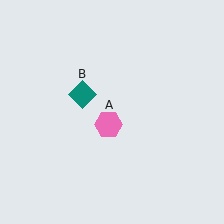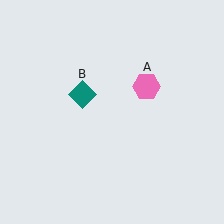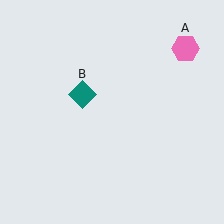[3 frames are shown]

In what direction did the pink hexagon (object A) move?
The pink hexagon (object A) moved up and to the right.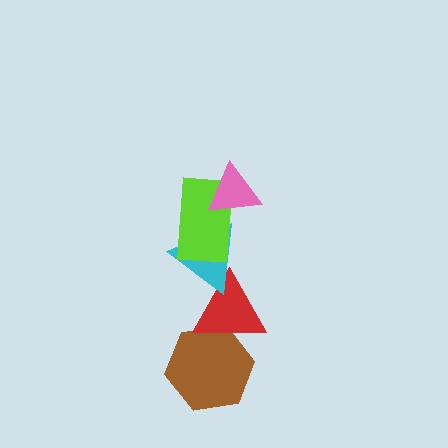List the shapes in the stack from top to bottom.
From top to bottom: the pink triangle, the lime rectangle, the cyan triangle, the red triangle, the brown hexagon.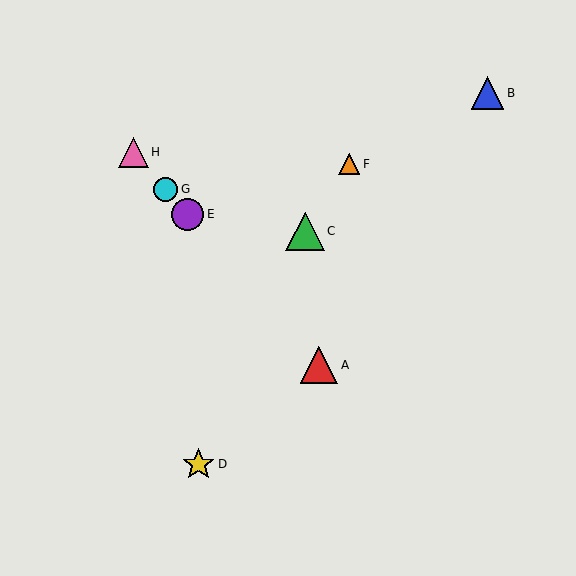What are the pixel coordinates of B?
Object B is at (487, 93).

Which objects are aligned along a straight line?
Objects A, E, G, H are aligned along a straight line.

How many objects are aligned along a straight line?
4 objects (A, E, G, H) are aligned along a straight line.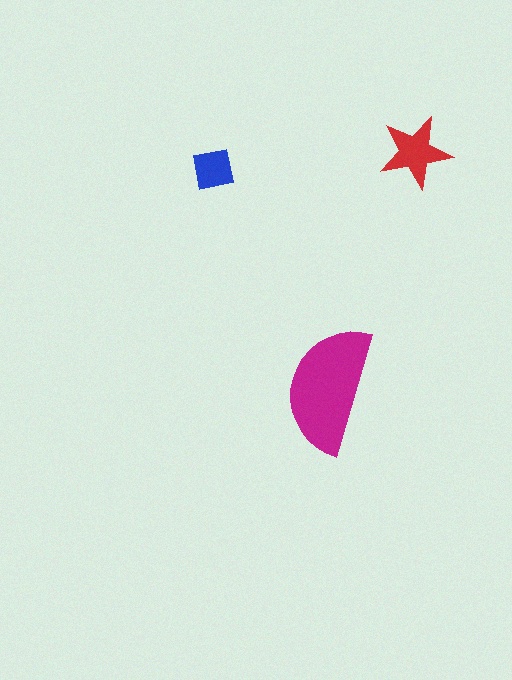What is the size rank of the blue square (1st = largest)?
3rd.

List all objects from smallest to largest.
The blue square, the red star, the magenta semicircle.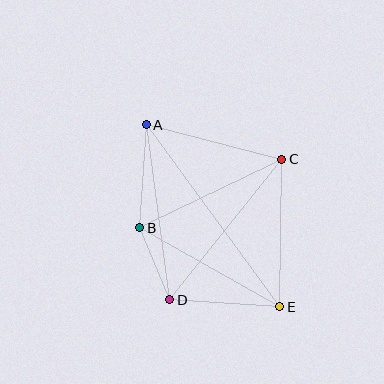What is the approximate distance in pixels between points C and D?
The distance between C and D is approximately 180 pixels.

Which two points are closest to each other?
Points B and D are closest to each other.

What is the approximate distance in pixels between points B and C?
The distance between B and C is approximately 157 pixels.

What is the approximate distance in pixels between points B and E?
The distance between B and E is approximately 161 pixels.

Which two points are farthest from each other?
Points A and E are farthest from each other.